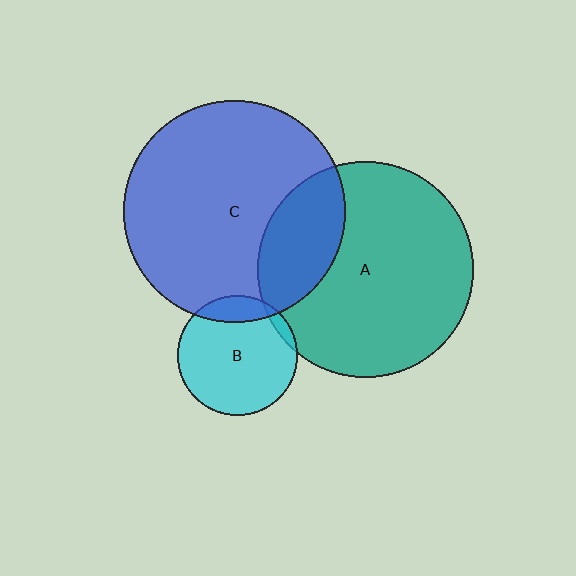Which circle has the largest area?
Circle C (blue).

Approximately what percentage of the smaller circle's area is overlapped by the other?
Approximately 5%.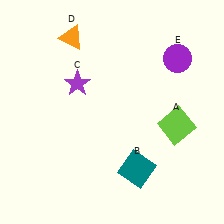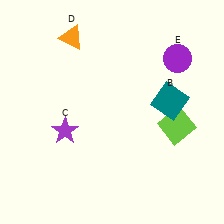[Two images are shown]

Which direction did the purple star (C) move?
The purple star (C) moved down.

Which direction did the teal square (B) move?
The teal square (B) moved up.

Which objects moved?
The objects that moved are: the teal square (B), the purple star (C).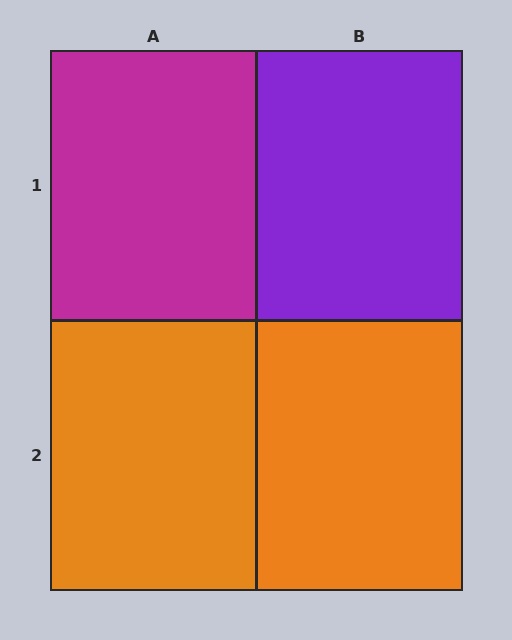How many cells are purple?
1 cell is purple.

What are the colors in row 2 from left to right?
Orange, orange.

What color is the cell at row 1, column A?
Magenta.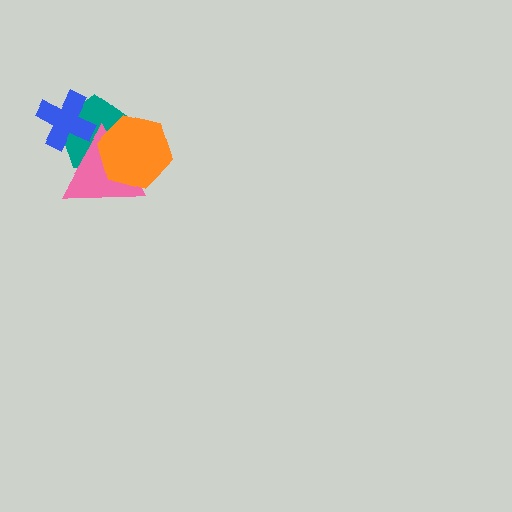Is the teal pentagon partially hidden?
Yes, it is partially covered by another shape.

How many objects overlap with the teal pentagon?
3 objects overlap with the teal pentagon.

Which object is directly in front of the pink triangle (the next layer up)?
The blue cross is directly in front of the pink triangle.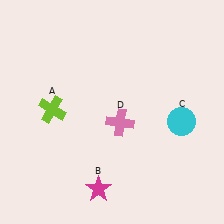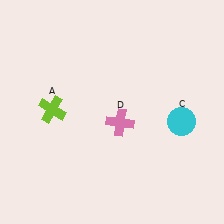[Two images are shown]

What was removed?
The magenta star (B) was removed in Image 2.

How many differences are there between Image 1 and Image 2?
There is 1 difference between the two images.